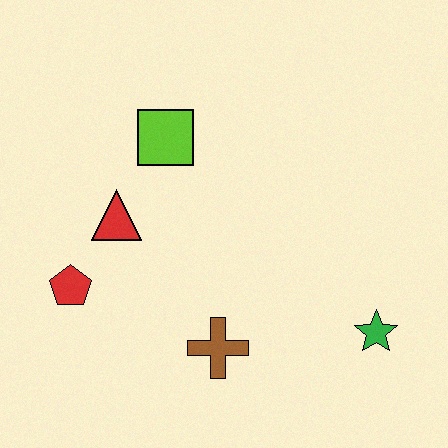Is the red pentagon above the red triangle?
No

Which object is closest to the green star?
The brown cross is closest to the green star.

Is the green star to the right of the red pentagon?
Yes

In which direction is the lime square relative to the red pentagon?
The lime square is above the red pentagon.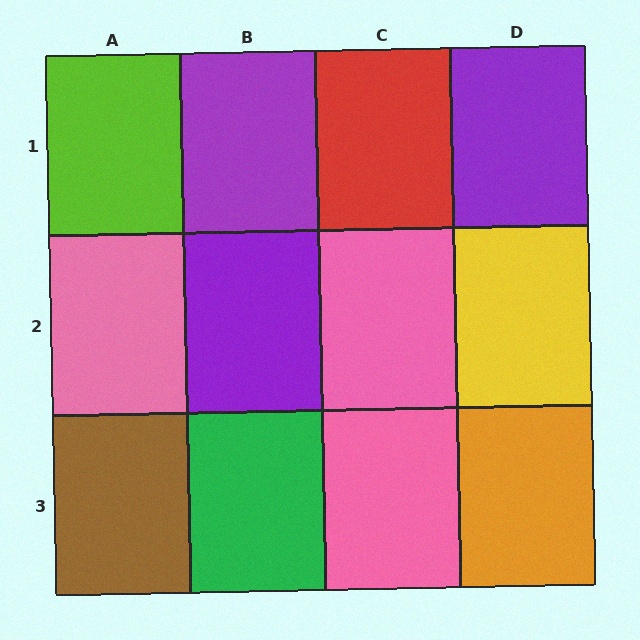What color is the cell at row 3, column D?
Orange.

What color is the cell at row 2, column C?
Pink.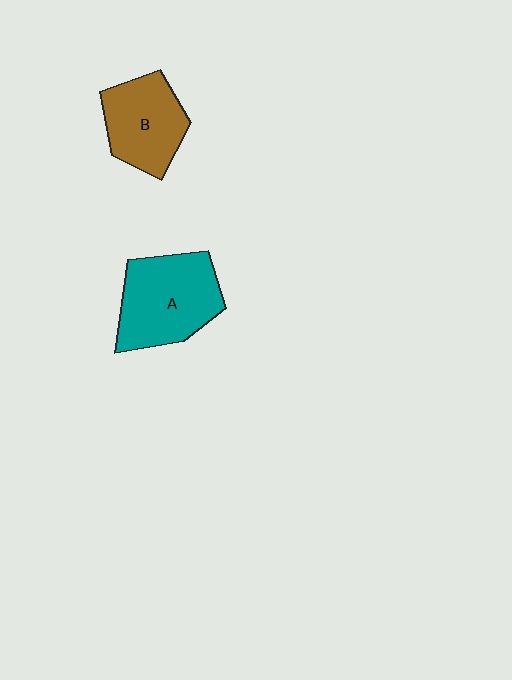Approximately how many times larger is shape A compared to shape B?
Approximately 1.3 times.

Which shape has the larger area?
Shape A (teal).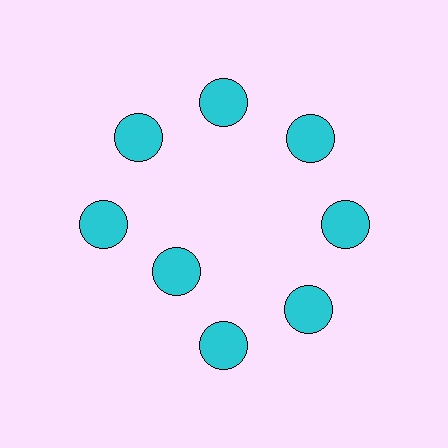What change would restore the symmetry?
The symmetry would be restored by moving it outward, back onto the ring so that all 8 circles sit at equal angles and equal distance from the center.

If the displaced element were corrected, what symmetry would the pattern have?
It would have 8-fold rotational symmetry — the pattern would map onto itself every 45 degrees.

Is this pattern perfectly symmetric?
No. The 8 cyan circles are arranged in a ring, but one element near the 8 o'clock position is pulled inward toward the center, breaking the 8-fold rotational symmetry.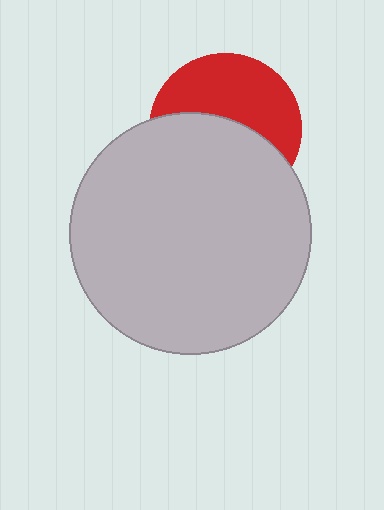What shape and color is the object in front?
The object in front is a light gray circle.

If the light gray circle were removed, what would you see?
You would see the complete red circle.